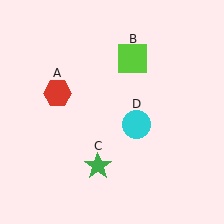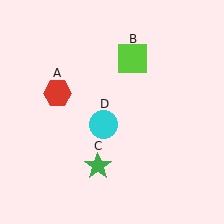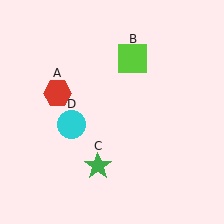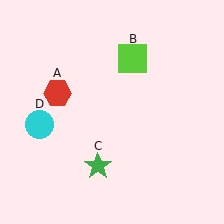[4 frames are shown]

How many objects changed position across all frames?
1 object changed position: cyan circle (object D).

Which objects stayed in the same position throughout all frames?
Red hexagon (object A) and lime square (object B) and green star (object C) remained stationary.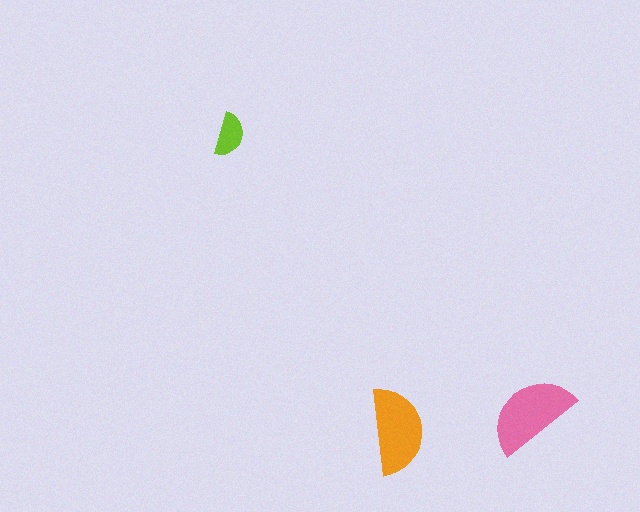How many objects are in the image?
There are 3 objects in the image.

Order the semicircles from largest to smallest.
the pink one, the orange one, the lime one.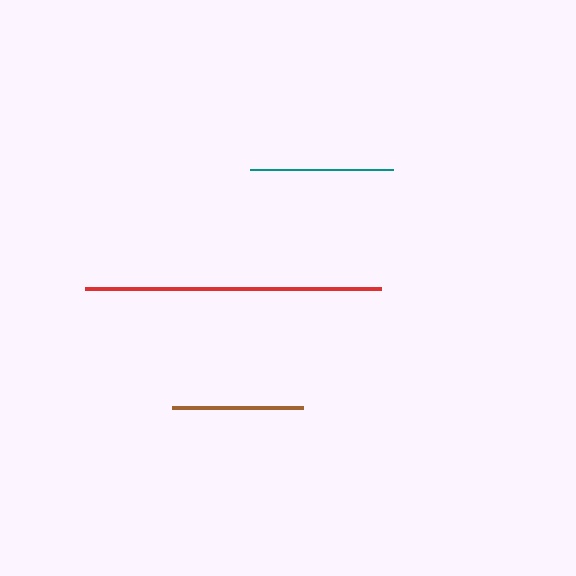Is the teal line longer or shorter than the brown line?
The teal line is longer than the brown line.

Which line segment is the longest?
The red line is the longest at approximately 296 pixels.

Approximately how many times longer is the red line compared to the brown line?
The red line is approximately 2.3 times the length of the brown line.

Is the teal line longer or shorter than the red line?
The red line is longer than the teal line.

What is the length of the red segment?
The red segment is approximately 296 pixels long.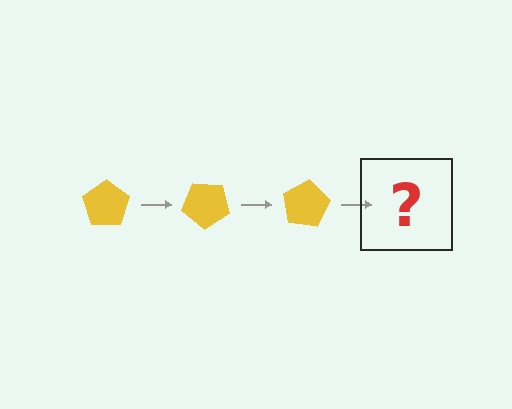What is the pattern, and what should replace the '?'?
The pattern is that the pentagon rotates 40 degrees each step. The '?' should be a yellow pentagon rotated 120 degrees.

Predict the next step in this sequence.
The next step is a yellow pentagon rotated 120 degrees.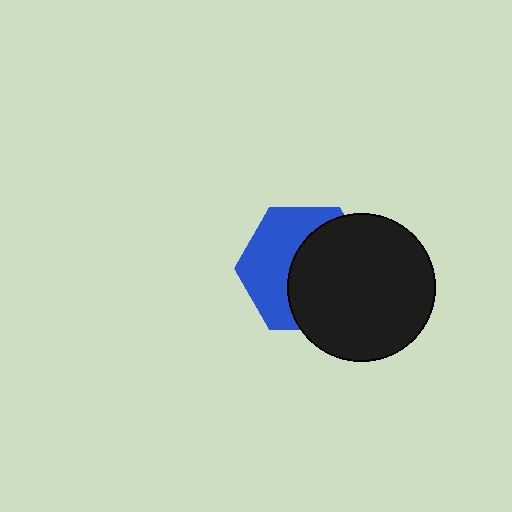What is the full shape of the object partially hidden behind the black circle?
The partially hidden object is a blue hexagon.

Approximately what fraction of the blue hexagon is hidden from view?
Roughly 54% of the blue hexagon is hidden behind the black circle.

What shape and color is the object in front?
The object in front is a black circle.